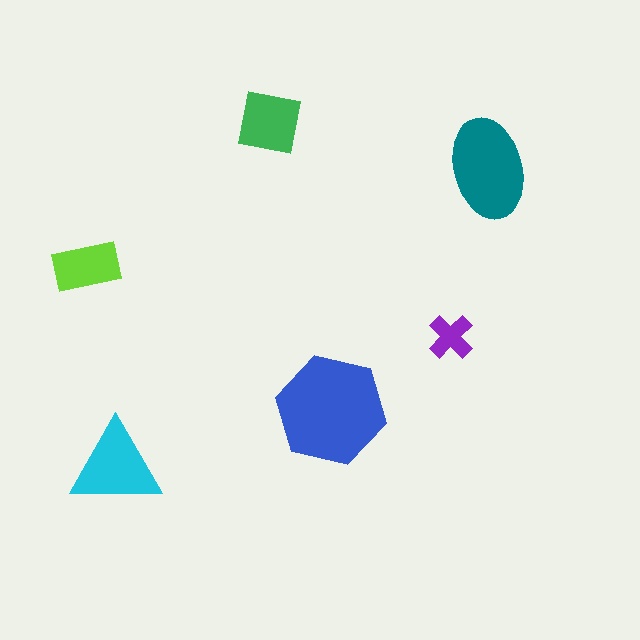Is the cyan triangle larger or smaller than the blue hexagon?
Smaller.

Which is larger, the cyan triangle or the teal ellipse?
The teal ellipse.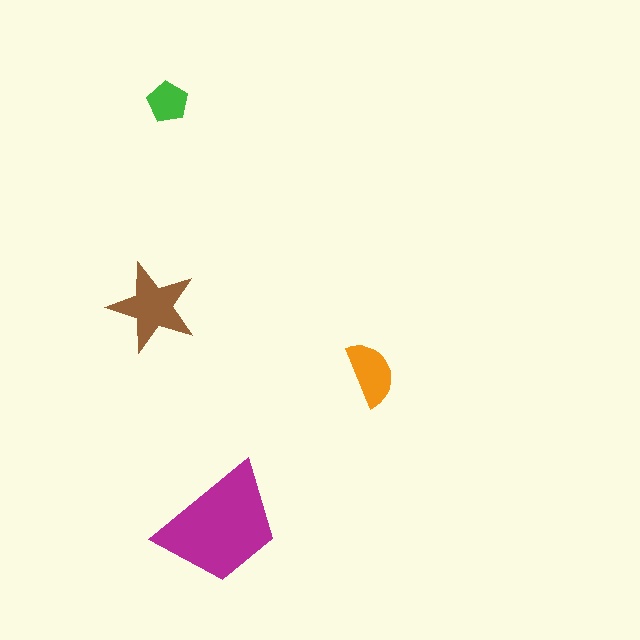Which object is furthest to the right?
The orange semicircle is rightmost.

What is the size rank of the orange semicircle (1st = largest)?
3rd.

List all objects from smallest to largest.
The green pentagon, the orange semicircle, the brown star, the magenta trapezoid.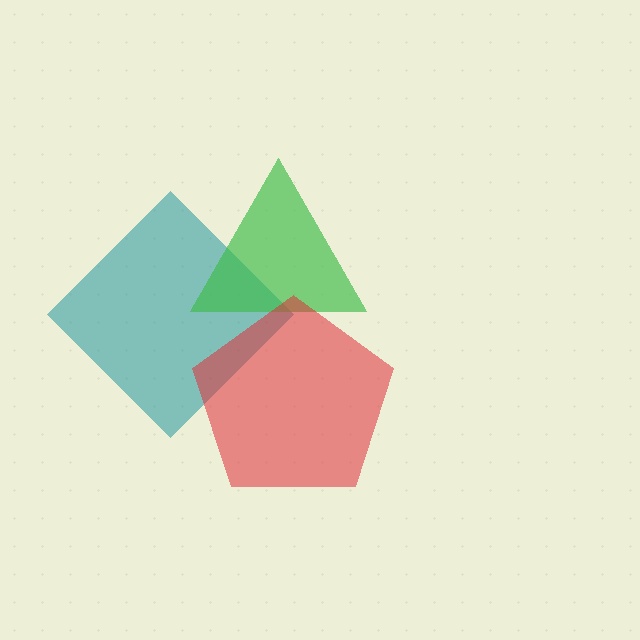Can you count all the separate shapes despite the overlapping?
Yes, there are 3 separate shapes.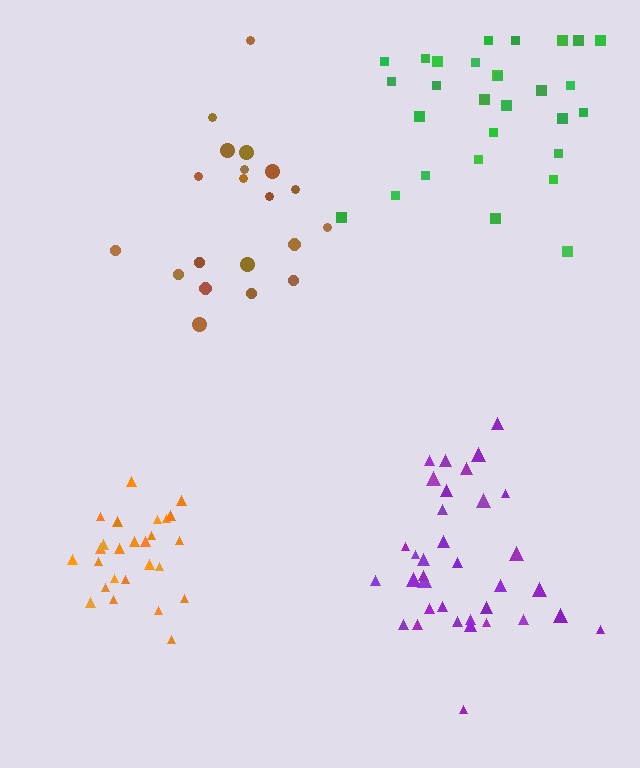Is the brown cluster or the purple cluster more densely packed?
Purple.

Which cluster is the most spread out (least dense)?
Brown.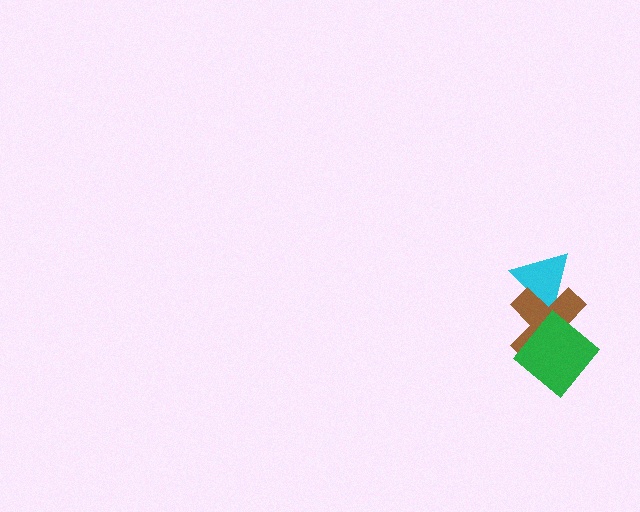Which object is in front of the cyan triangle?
The brown cross is in front of the cyan triangle.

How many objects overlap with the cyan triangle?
1 object overlaps with the cyan triangle.